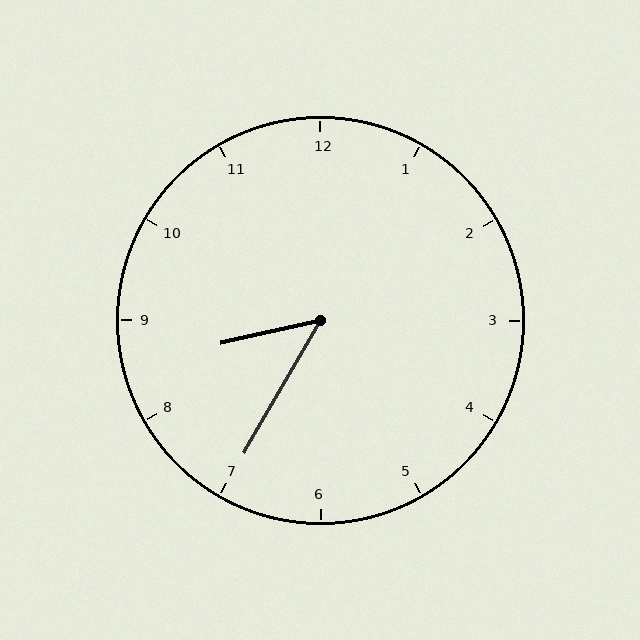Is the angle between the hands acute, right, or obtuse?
It is acute.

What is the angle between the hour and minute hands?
Approximately 48 degrees.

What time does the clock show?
8:35.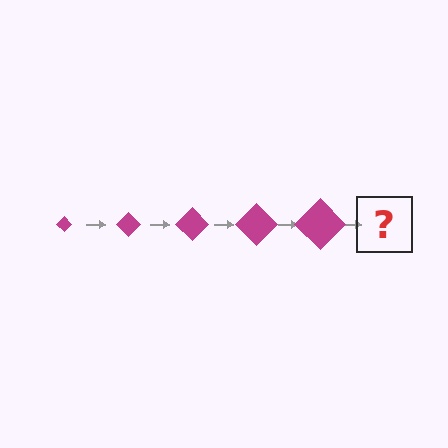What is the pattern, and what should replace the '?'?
The pattern is that the diamond gets progressively larger each step. The '?' should be a magenta diamond, larger than the previous one.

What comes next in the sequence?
The next element should be a magenta diamond, larger than the previous one.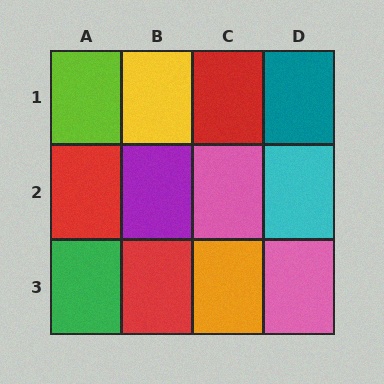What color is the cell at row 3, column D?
Pink.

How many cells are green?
1 cell is green.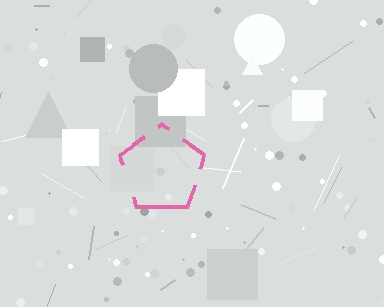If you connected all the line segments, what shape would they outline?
They would outline a pentagon.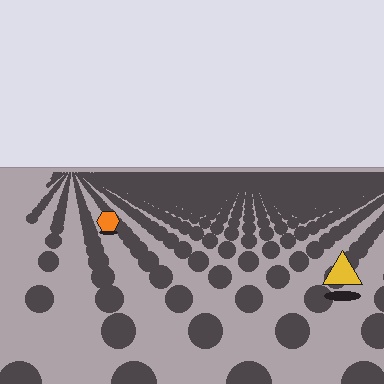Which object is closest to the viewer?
The yellow triangle is closest. The texture marks near it are larger and more spread out.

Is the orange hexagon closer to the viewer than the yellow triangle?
No. The yellow triangle is closer — you can tell from the texture gradient: the ground texture is coarser near it.